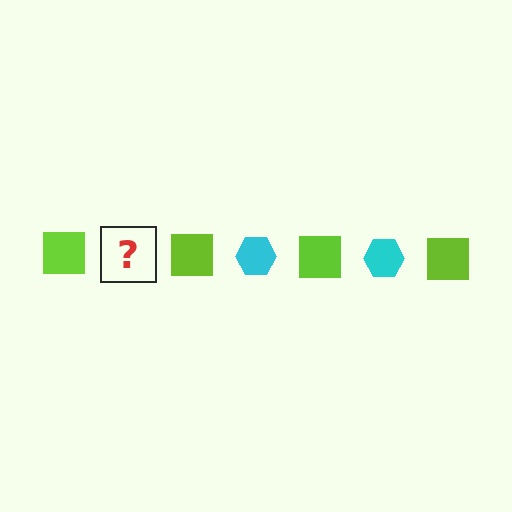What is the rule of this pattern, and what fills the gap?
The rule is that the pattern alternates between lime square and cyan hexagon. The gap should be filled with a cyan hexagon.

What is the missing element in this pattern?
The missing element is a cyan hexagon.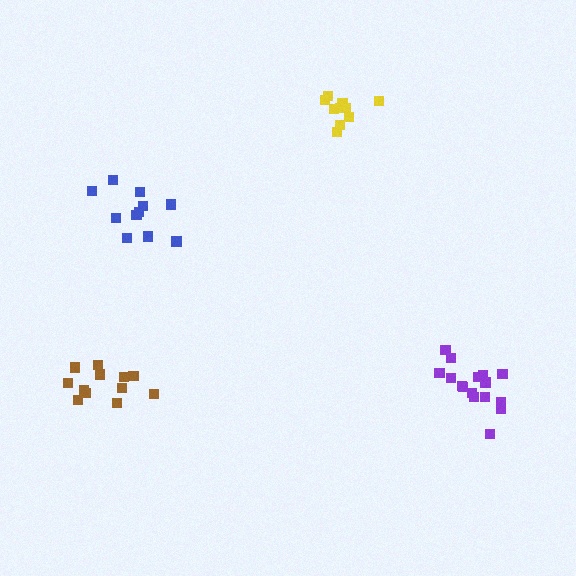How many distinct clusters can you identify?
There are 4 distinct clusters.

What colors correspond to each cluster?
The clusters are colored: purple, yellow, brown, blue.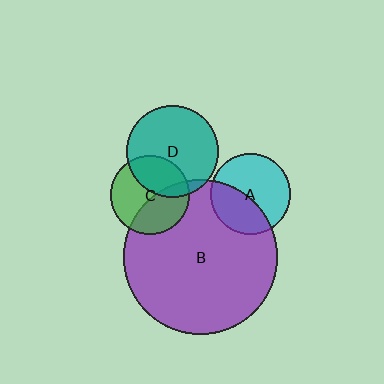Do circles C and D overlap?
Yes.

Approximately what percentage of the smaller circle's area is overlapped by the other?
Approximately 35%.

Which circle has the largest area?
Circle B (purple).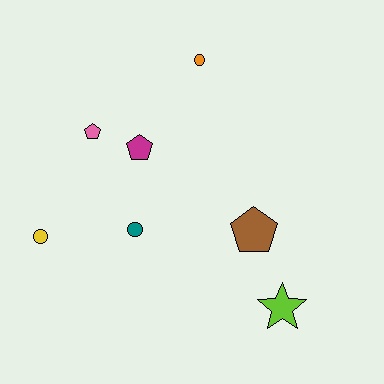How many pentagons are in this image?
There are 3 pentagons.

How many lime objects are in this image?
There is 1 lime object.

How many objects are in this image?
There are 7 objects.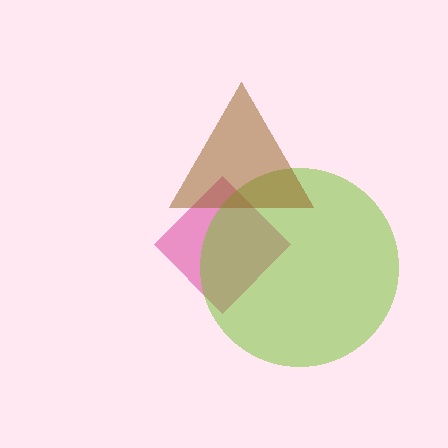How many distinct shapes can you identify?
There are 3 distinct shapes: a magenta diamond, a lime circle, a brown triangle.